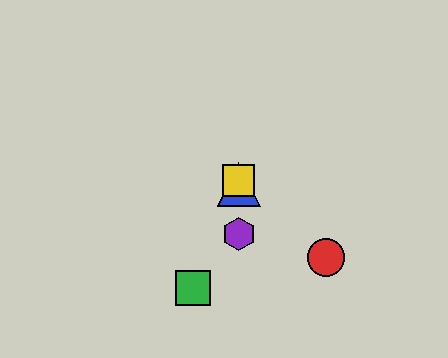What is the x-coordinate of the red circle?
The red circle is at x≈326.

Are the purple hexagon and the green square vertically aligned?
No, the purple hexagon is at x≈239 and the green square is at x≈193.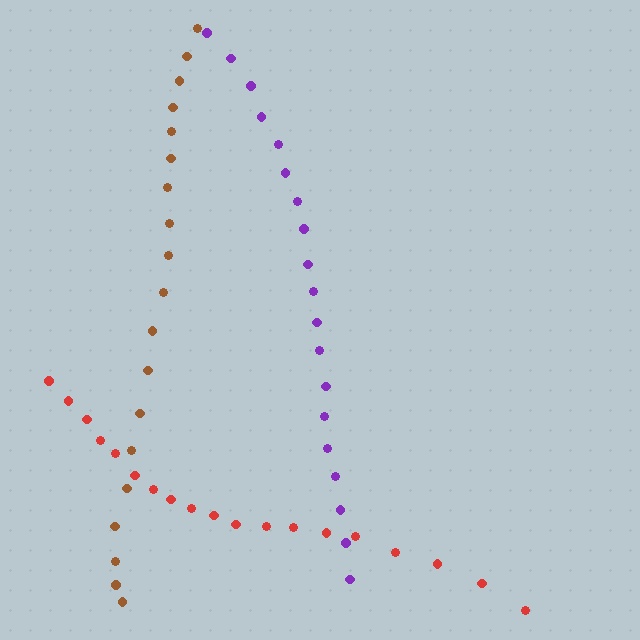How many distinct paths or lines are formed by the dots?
There are 3 distinct paths.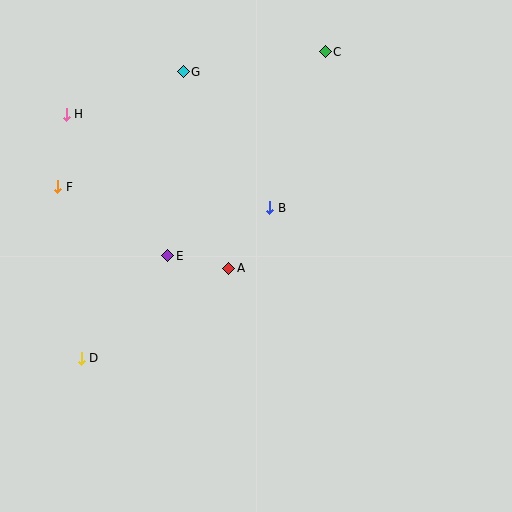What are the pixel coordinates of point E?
Point E is at (168, 256).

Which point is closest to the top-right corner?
Point C is closest to the top-right corner.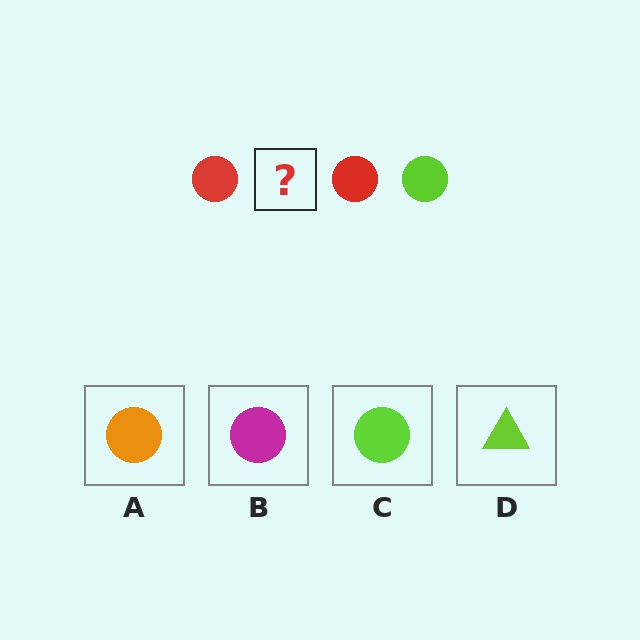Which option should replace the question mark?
Option C.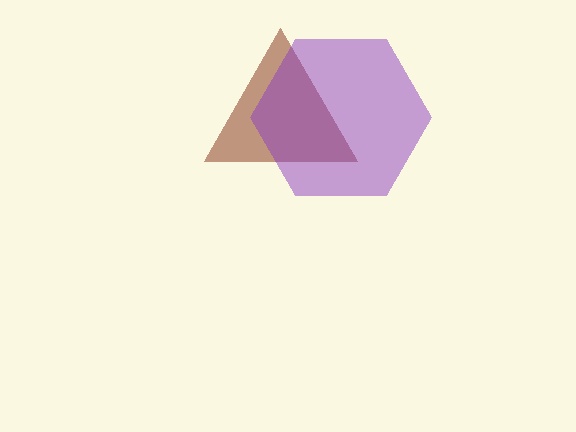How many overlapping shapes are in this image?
There are 2 overlapping shapes in the image.